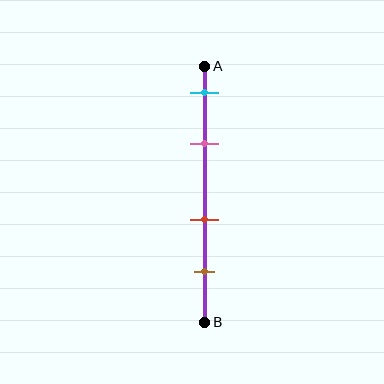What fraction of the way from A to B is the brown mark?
The brown mark is approximately 80% (0.8) of the way from A to B.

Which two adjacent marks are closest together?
The cyan and pink marks are the closest adjacent pair.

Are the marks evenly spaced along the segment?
No, the marks are not evenly spaced.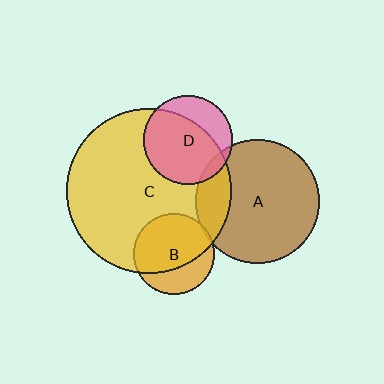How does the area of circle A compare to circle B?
Approximately 2.3 times.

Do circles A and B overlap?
Yes.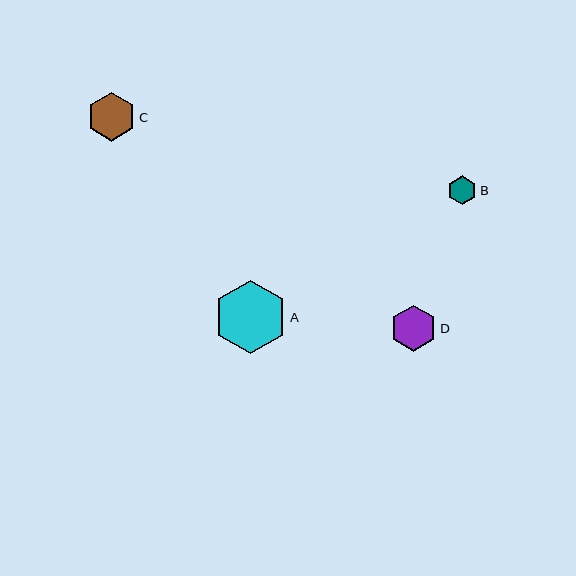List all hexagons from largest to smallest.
From largest to smallest: A, C, D, B.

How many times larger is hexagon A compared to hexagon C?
Hexagon A is approximately 1.5 times the size of hexagon C.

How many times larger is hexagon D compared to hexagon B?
Hexagon D is approximately 1.6 times the size of hexagon B.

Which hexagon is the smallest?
Hexagon B is the smallest with a size of approximately 29 pixels.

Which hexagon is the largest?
Hexagon A is the largest with a size of approximately 73 pixels.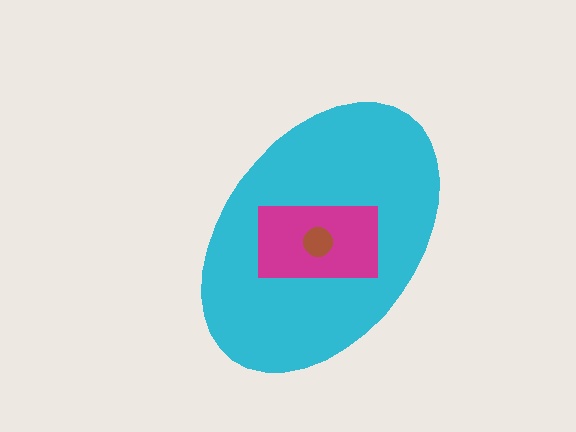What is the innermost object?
The brown circle.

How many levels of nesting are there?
3.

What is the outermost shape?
The cyan ellipse.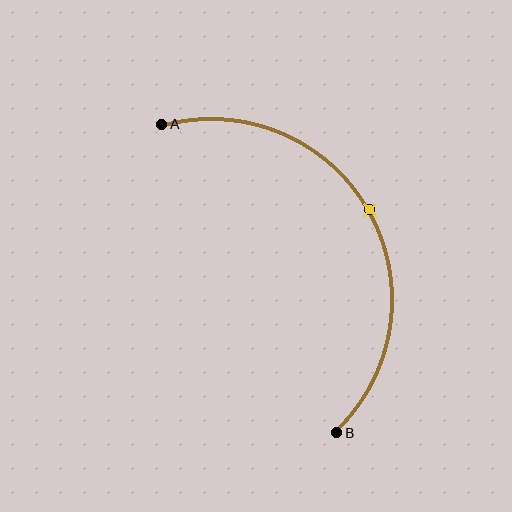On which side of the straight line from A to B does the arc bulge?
The arc bulges to the right of the straight line connecting A and B.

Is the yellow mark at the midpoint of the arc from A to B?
Yes. The yellow mark lies on the arc at equal arc-length from both A and B — it is the arc midpoint.